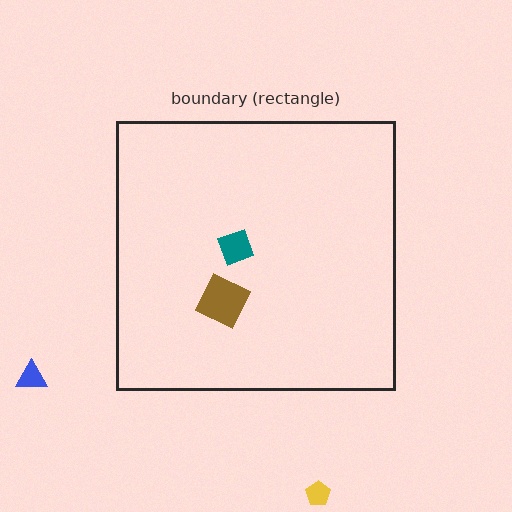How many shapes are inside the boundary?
2 inside, 2 outside.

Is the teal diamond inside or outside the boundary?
Inside.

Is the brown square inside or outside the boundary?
Inside.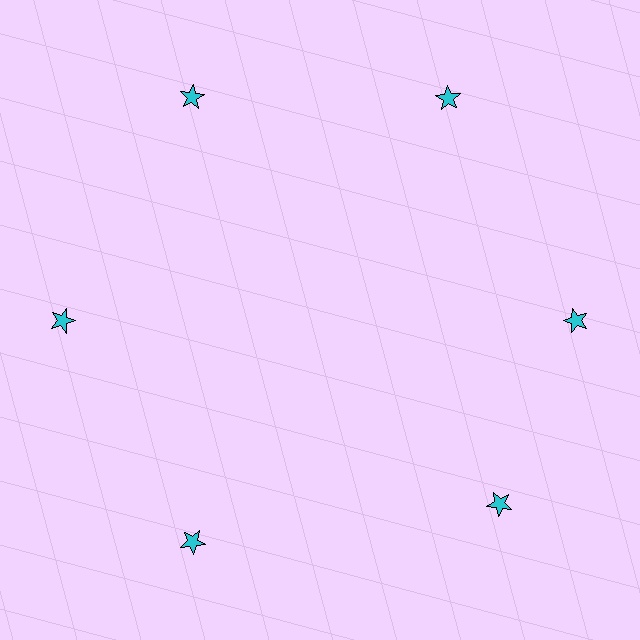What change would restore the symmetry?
The symmetry would be restored by rotating it back into even spacing with its neighbors so that all 6 stars sit at equal angles and equal distance from the center.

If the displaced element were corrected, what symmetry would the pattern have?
It would have 6-fold rotational symmetry — the pattern would map onto itself every 60 degrees.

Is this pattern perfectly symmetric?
No. The 6 cyan stars are arranged in a ring, but one element near the 5 o'clock position is rotated out of alignment along the ring, breaking the 6-fold rotational symmetry.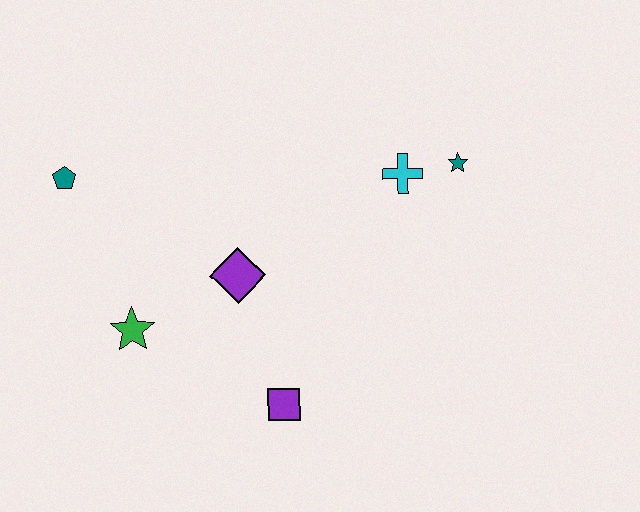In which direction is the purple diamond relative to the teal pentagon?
The purple diamond is to the right of the teal pentagon.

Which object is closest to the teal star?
The cyan cross is closest to the teal star.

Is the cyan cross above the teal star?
No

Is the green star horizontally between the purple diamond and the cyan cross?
No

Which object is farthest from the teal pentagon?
The teal star is farthest from the teal pentagon.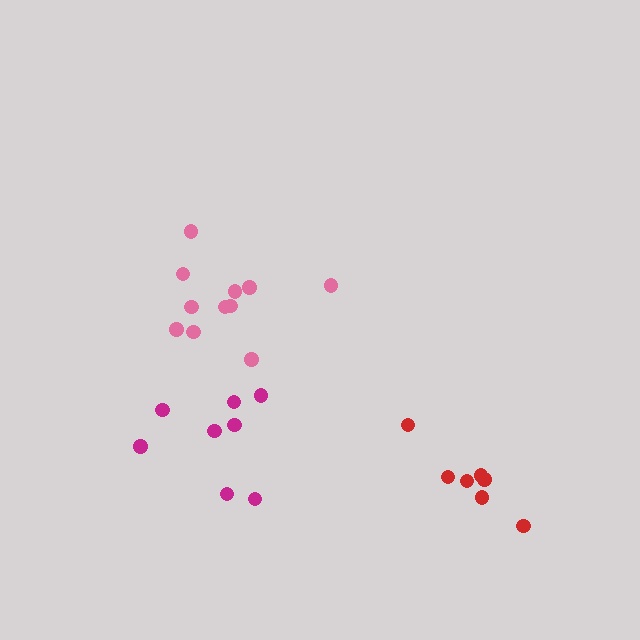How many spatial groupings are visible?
There are 3 spatial groupings.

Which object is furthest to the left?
The pink cluster is leftmost.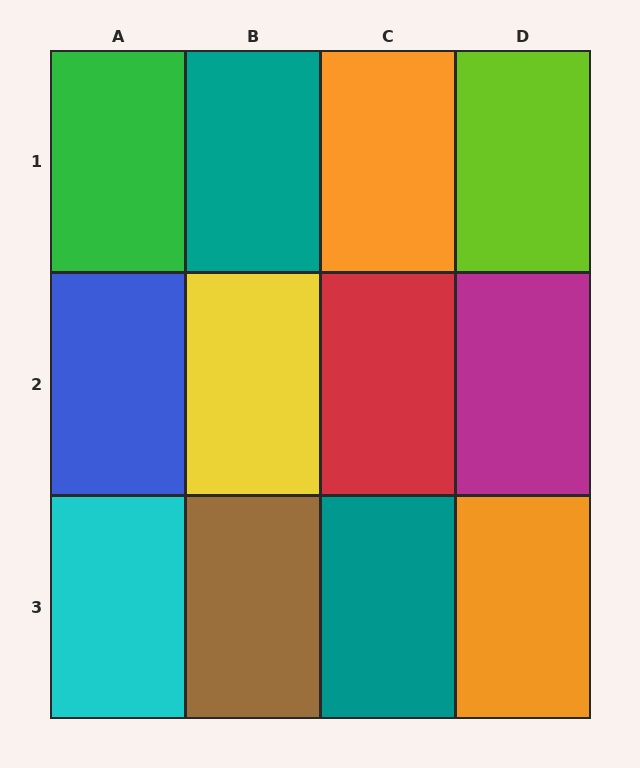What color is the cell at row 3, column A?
Cyan.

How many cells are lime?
1 cell is lime.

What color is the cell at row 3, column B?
Brown.